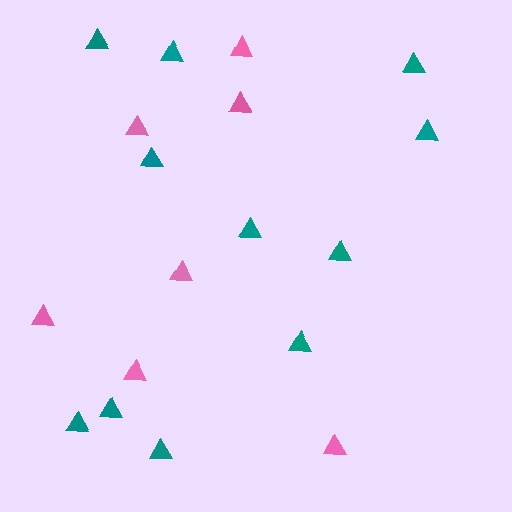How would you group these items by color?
There are 2 groups: one group of pink triangles (7) and one group of teal triangles (11).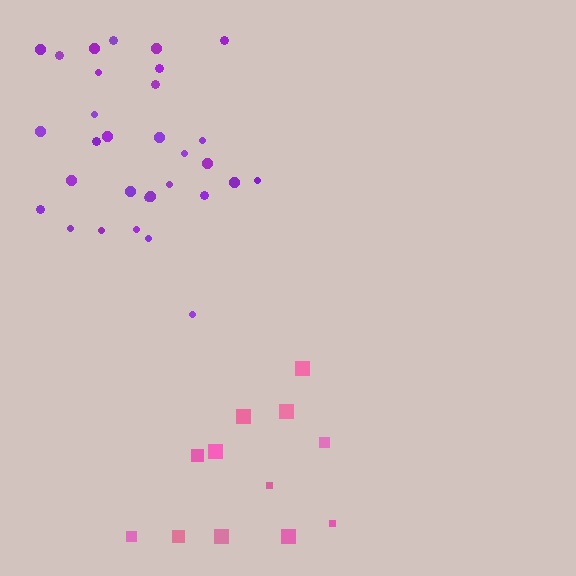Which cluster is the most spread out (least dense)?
Pink.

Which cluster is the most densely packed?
Purple.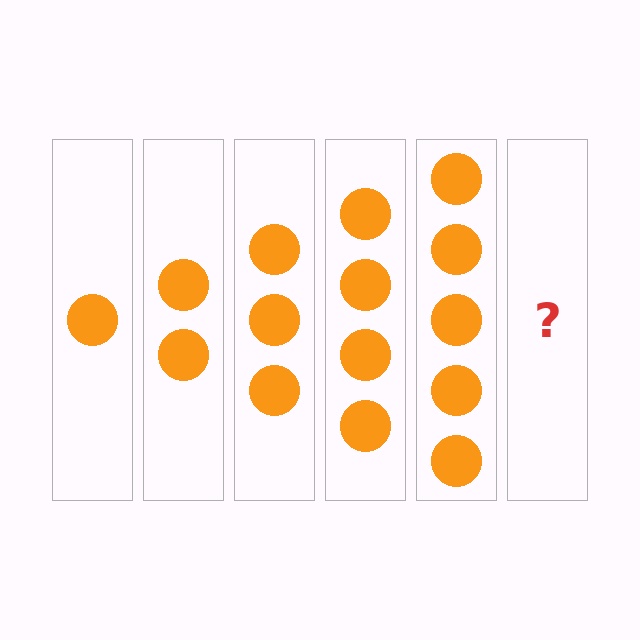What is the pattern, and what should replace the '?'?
The pattern is that each step adds one more circle. The '?' should be 6 circles.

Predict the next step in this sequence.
The next step is 6 circles.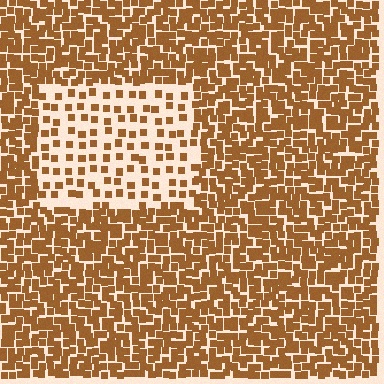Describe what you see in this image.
The image contains small brown elements arranged at two different densities. A rectangle-shaped region is visible where the elements are less densely packed than the surrounding area.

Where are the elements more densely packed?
The elements are more densely packed outside the rectangle boundary.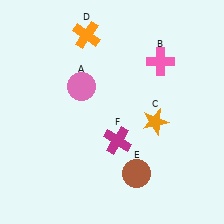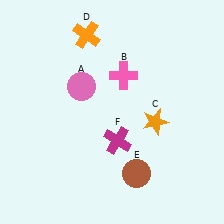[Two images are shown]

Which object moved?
The pink cross (B) moved left.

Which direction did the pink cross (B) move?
The pink cross (B) moved left.